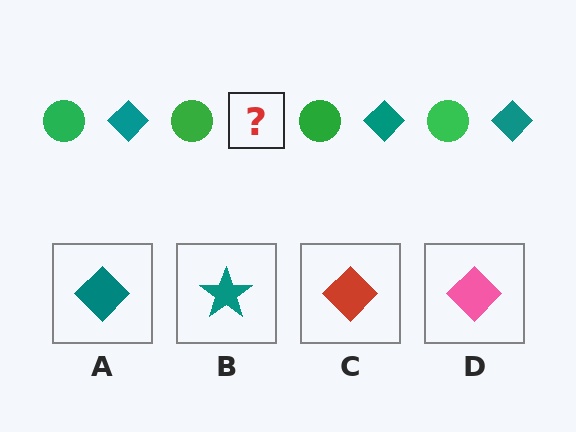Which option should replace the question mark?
Option A.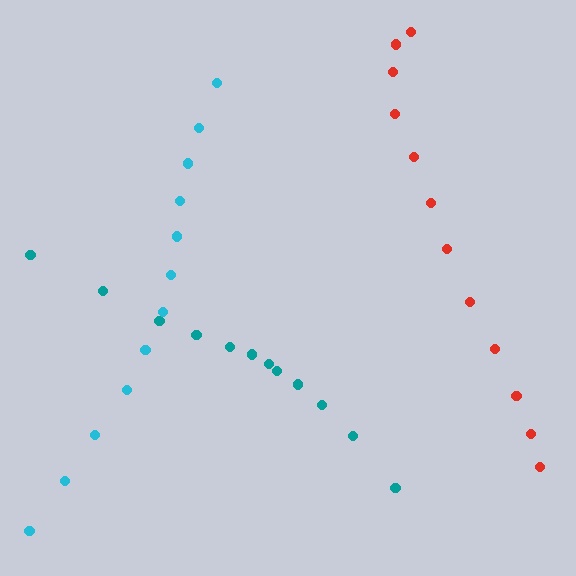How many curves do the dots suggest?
There are 3 distinct paths.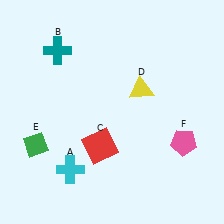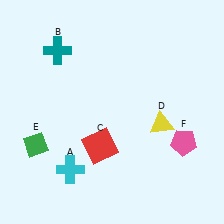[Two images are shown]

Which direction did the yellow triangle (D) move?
The yellow triangle (D) moved down.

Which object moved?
The yellow triangle (D) moved down.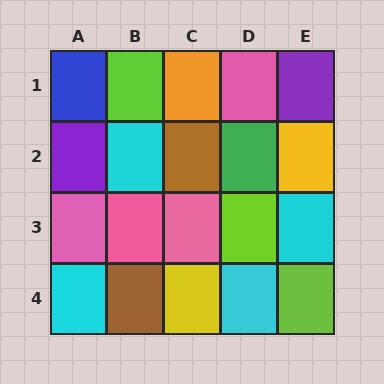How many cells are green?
1 cell is green.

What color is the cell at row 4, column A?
Cyan.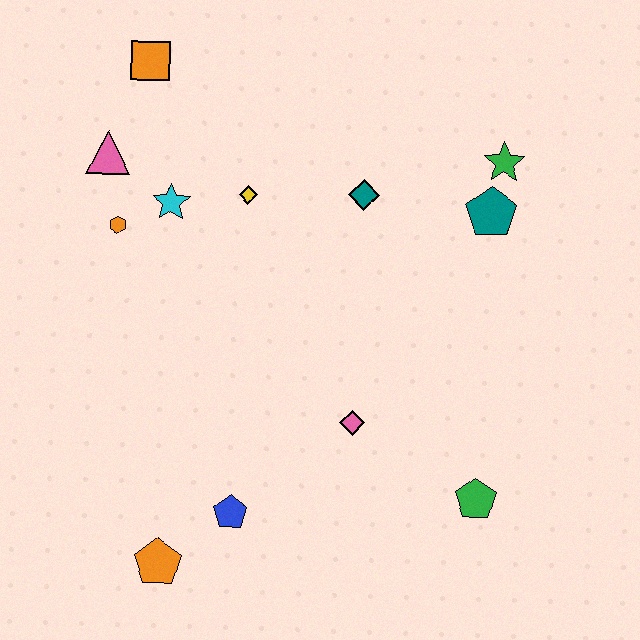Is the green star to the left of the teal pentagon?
No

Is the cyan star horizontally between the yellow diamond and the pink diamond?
No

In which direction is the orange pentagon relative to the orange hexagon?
The orange pentagon is below the orange hexagon.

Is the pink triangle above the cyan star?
Yes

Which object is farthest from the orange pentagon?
The green star is farthest from the orange pentagon.